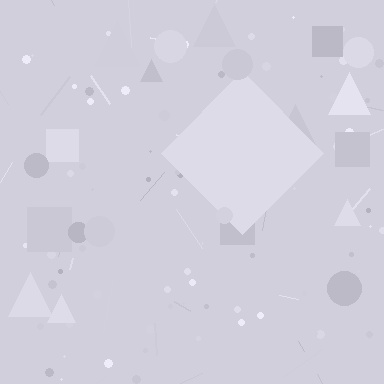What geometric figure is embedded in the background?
A diamond is embedded in the background.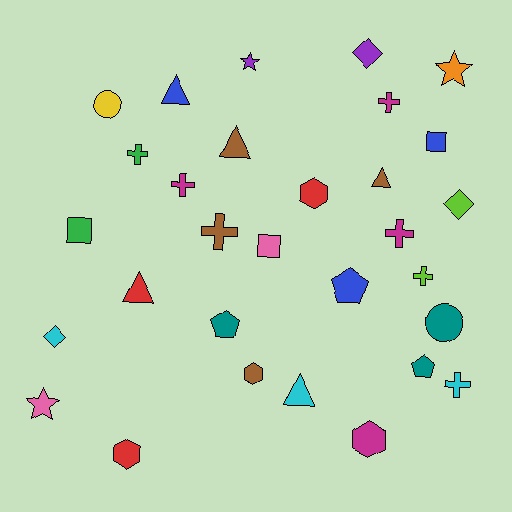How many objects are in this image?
There are 30 objects.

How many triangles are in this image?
There are 5 triangles.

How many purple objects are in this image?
There are 2 purple objects.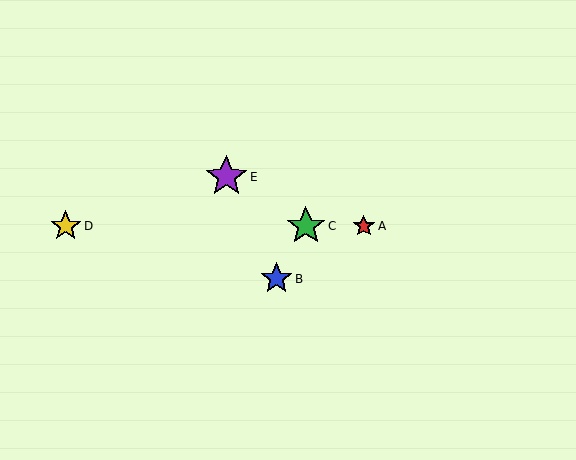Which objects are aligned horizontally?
Objects A, C, D are aligned horizontally.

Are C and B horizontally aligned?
No, C is at y≈226 and B is at y≈279.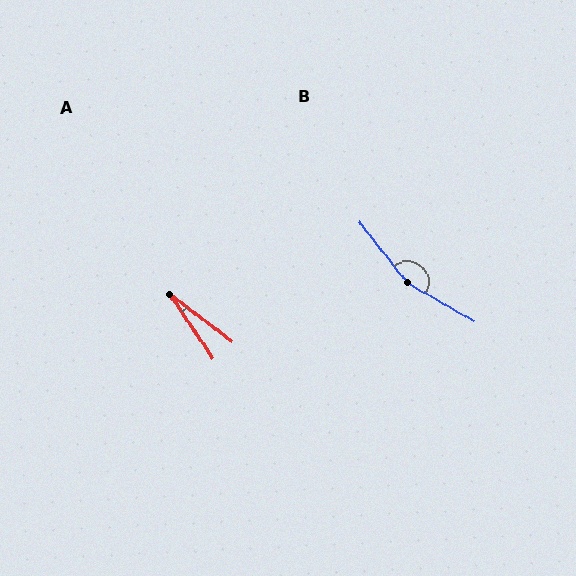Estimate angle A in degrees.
Approximately 19 degrees.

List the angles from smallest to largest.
A (19°), B (158°).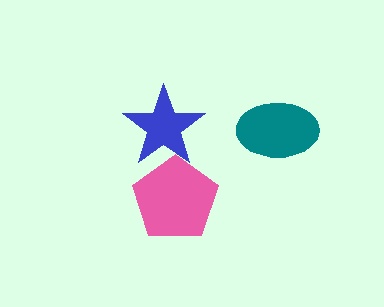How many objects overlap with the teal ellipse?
0 objects overlap with the teal ellipse.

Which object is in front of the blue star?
The pink pentagon is in front of the blue star.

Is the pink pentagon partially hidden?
No, no other shape covers it.